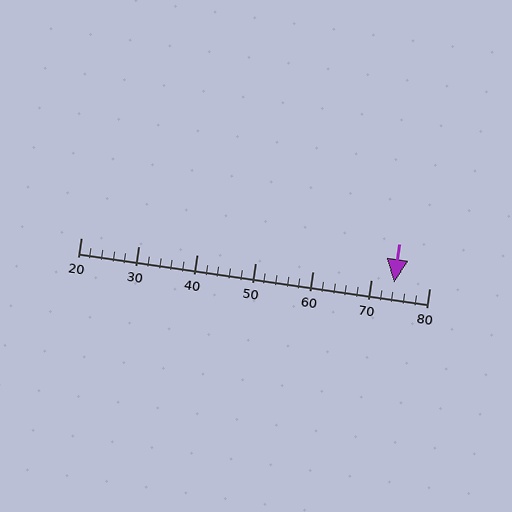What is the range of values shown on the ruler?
The ruler shows values from 20 to 80.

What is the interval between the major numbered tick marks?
The major tick marks are spaced 10 units apart.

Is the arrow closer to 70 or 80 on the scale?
The arrow is closer to 70.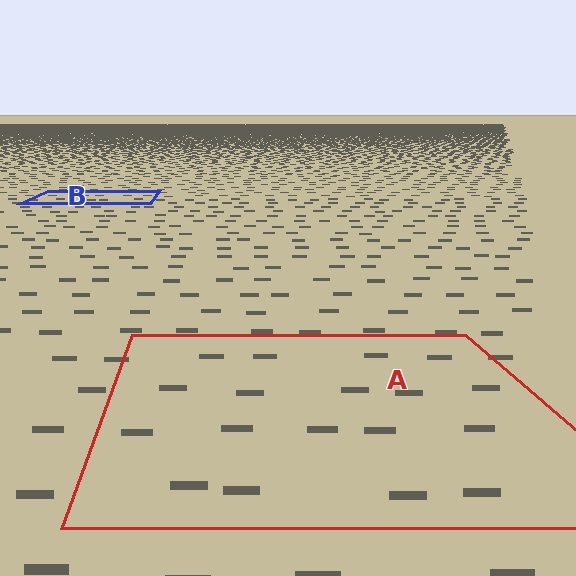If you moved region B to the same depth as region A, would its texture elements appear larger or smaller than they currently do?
They would appear larger. At a closer depth, the same texture elements are projected at a bigger on-screen size.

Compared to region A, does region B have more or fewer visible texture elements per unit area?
Region B has more texture elements per unit area — they are packed more densely because it is farther away.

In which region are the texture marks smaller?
The texture marks are smaller in region B, because it is farther away.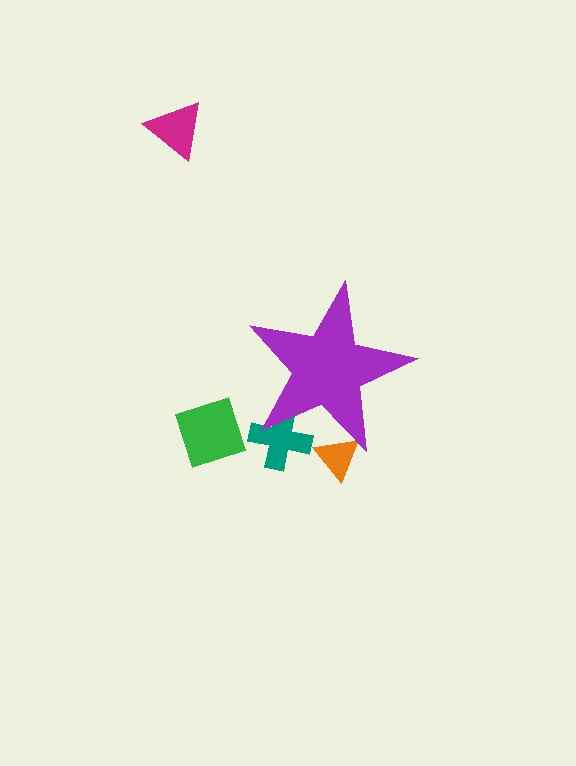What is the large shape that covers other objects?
A purple star.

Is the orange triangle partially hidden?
Yes, the orange triangle is partially hidden behind the purple star.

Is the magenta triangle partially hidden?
No, the magenta triangle is fully visible.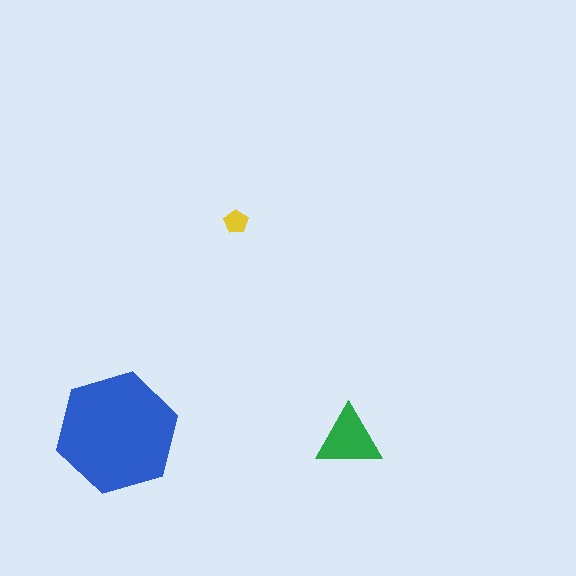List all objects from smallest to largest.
The yellow pentagon, the green triangle, the blue hexagon.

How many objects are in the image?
There are 3 objects in the image.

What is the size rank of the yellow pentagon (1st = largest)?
3rd.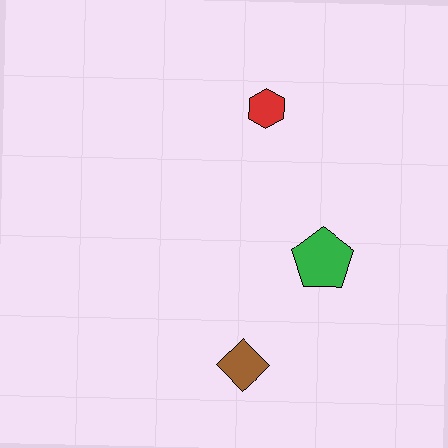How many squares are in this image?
There are no squares.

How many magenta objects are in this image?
There are no magenta objects.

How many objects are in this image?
There are 3 objects.